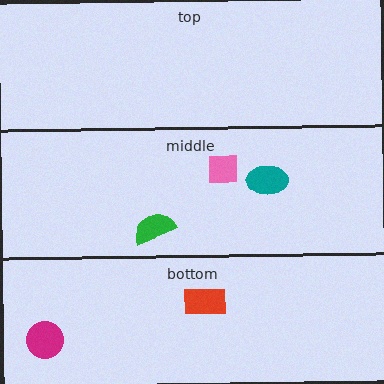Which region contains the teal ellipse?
The middle region.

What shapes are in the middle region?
The green semicircle, the teal ellipse, the pink square.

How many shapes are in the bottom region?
2.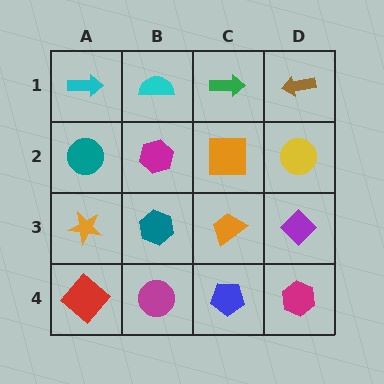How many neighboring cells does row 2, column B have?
4.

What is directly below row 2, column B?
A teal hexagon.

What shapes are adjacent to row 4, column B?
A teal hexagon (row 3, column B), a red diamond (row 4, column A), a blue pentagon (row 4, column C).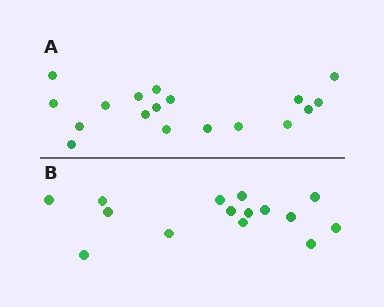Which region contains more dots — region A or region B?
Region A (the top region) has more dots.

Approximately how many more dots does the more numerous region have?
Region A has just a few more — roughly 2 or 3 more dots than region B.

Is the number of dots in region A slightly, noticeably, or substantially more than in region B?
Region A has only slightly more — the two regions are fairly close. The ratio is roughly 1.2 to 1.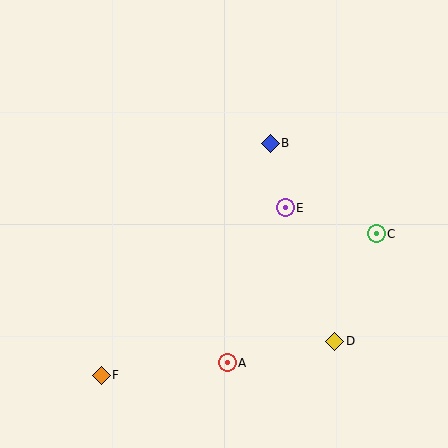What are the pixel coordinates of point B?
Point B is at (270, 143).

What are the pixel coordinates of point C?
Point C is at (376, 234).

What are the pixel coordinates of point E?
Point E is at (285, 208).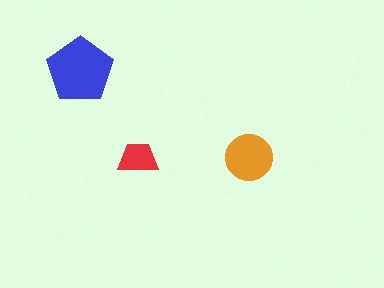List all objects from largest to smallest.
The blue pentagon, the orange circle, the red trapezoid.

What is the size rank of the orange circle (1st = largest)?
2nd.